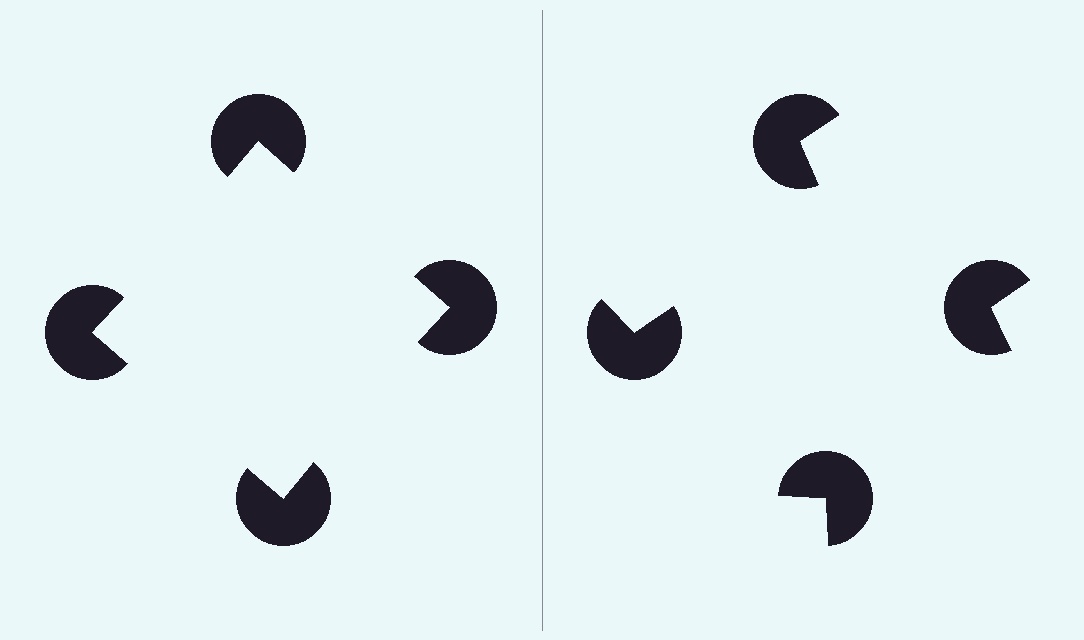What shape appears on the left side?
An illusory square.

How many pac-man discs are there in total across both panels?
8 — 4 on each side.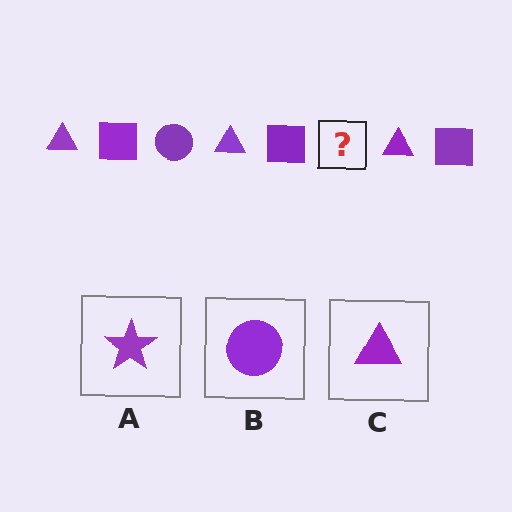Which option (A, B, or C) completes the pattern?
B.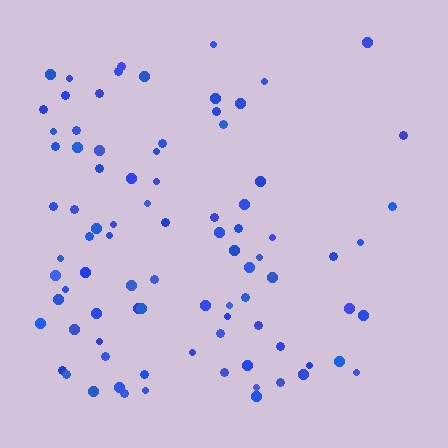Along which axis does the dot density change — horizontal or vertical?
Horizontal.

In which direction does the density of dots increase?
From right to left, with the left side densest.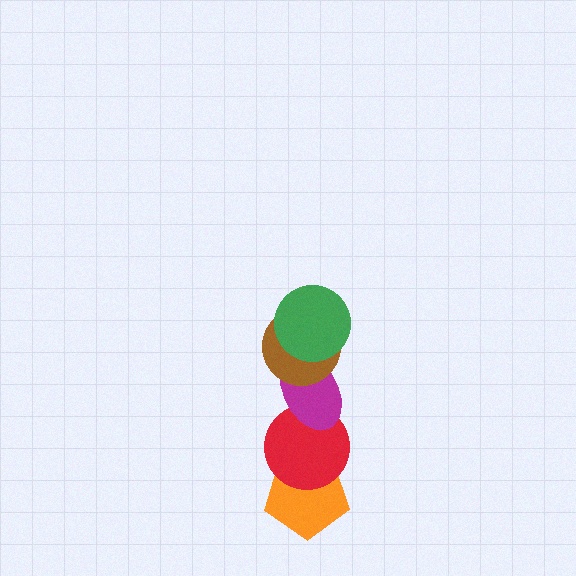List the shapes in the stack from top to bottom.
From top to bottom: the green circle, the brown circle, the magenta ellipse, the red circle, the orange pentagon.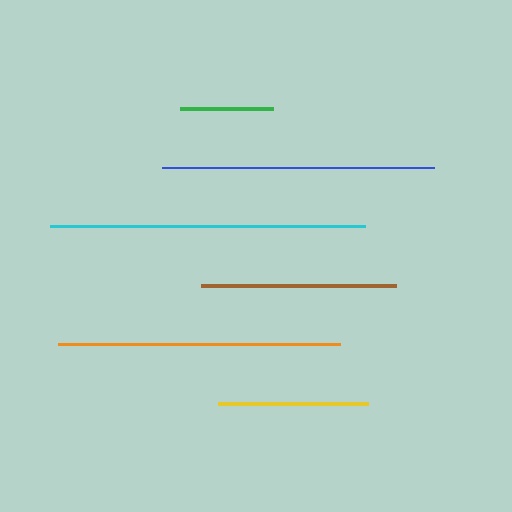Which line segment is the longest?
The cyan line is the longest at approximately 315 pixels.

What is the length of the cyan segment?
The cyan segment is approximately 315 pixels long.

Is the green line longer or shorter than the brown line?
The brown line is longer than the green line.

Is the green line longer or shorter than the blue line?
The blue line is longer than the green line.